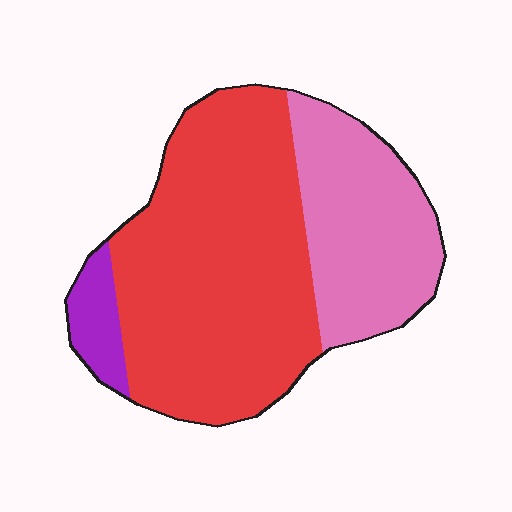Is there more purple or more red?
Red.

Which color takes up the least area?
Purple, at roughly 5%.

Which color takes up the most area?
Red, at roughly 60%.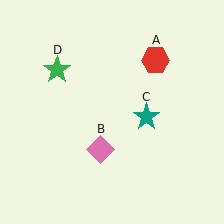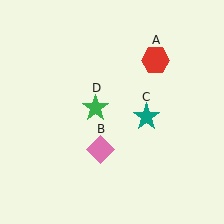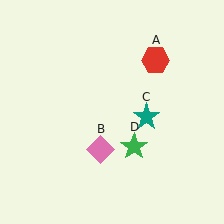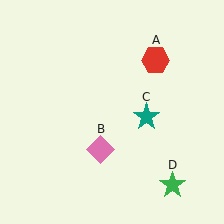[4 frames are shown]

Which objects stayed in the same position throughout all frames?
Red hexagon (object A) and pink diamond (object B) and teal star (object C) remained stationary.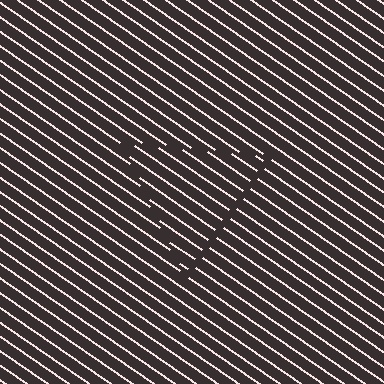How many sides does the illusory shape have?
3 sides — the line-ends trace a triangle.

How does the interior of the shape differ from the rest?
The interior of the shape contains the same grating, shifted by half a period — the contour is defined by the phase discontinuity where line-ends from the inner and outer gratings abut.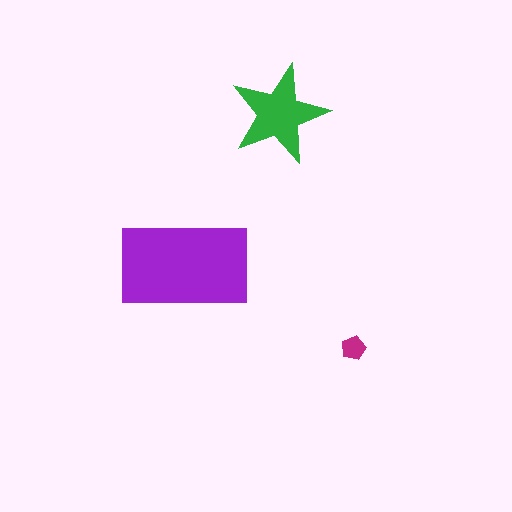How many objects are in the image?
There are 3 objects in the image.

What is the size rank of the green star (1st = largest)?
2nd.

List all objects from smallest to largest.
The magenta pentagon, the green star, the purple rectangle.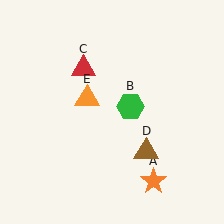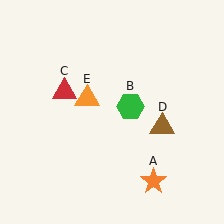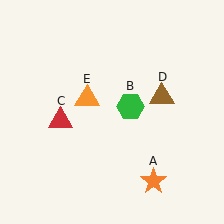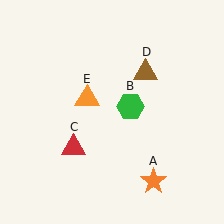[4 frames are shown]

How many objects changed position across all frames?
2 objects changed position: red triangle (object C), brown triangle (object D).